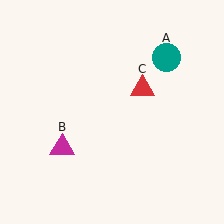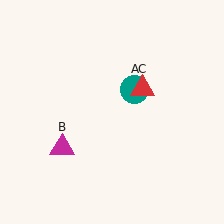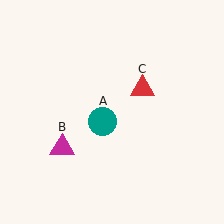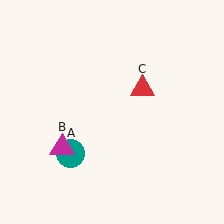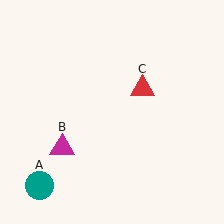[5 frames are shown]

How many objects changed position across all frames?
1 object changed position: teal circle (object A).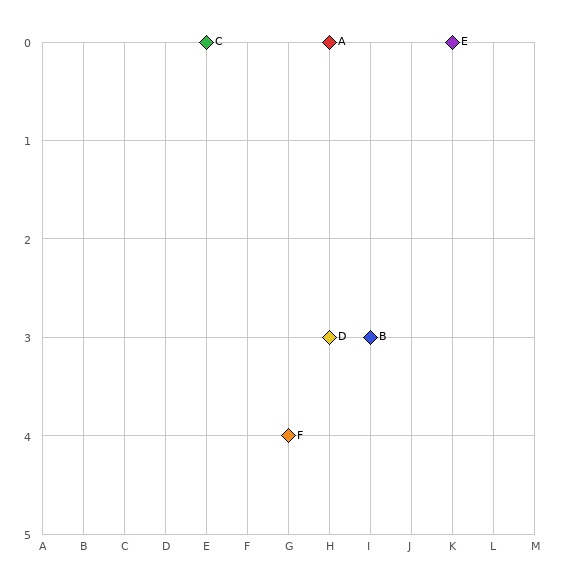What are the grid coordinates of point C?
Point C is at grid coordinates (E, 0).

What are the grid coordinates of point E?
Point E is at grid coordinates (K, 0).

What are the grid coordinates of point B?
Point B is at grid coordinates (I, 3).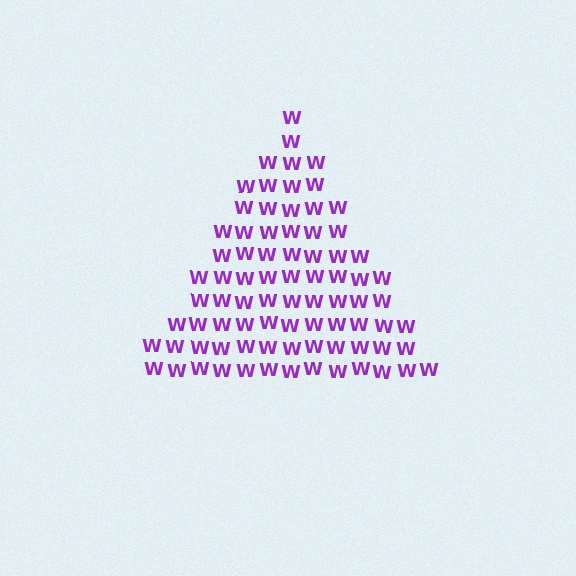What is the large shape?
The large shape is a triangle.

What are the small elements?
The small elements are letter W's.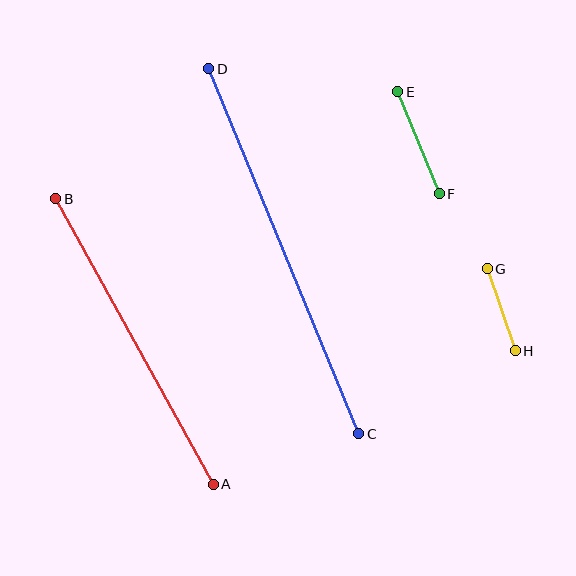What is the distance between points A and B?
The distance is approximately 326 pixels.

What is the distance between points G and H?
The distance is approximately 87 pixels.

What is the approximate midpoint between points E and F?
The midpoint is at approximately (419, 143) pixels.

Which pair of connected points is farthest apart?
Points C and D are farthest apart.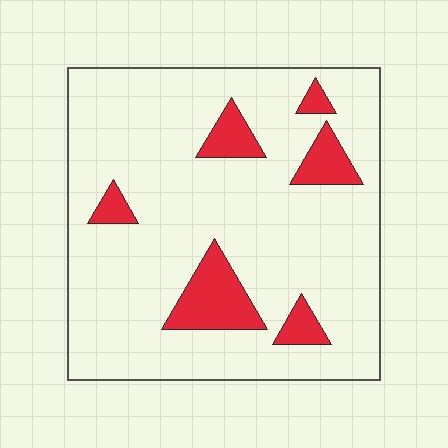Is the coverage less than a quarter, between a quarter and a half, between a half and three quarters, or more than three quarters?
Less than a quarter.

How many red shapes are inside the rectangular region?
6.